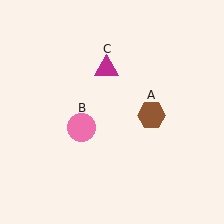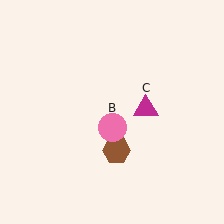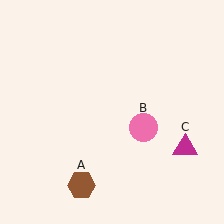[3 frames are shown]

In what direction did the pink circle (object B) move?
The pink circle (object B) moved right.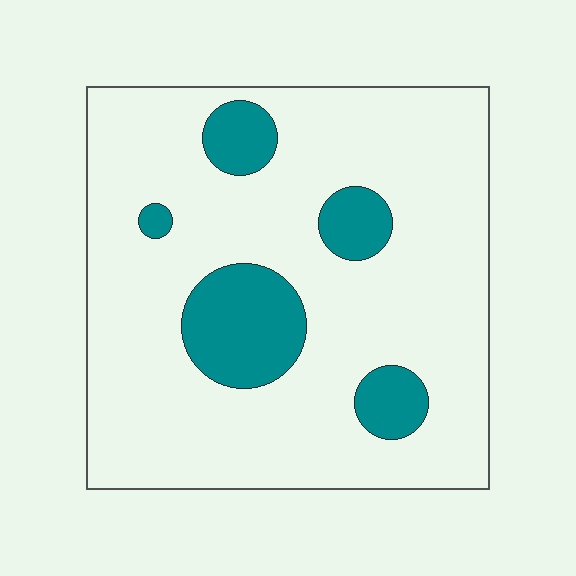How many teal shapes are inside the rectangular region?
5.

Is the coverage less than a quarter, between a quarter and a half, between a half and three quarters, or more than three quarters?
Less than a quarter.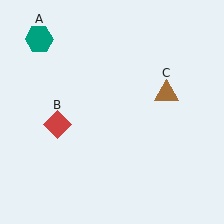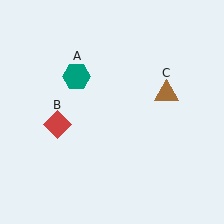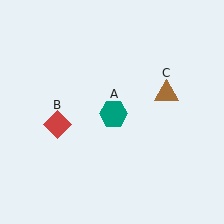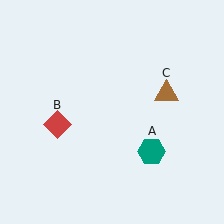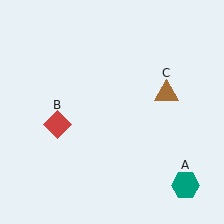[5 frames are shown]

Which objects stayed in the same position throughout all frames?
Red diamond (object B) and brown triangle (object C) remained stationary.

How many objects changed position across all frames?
1 object changed position: teal hexagon (object A).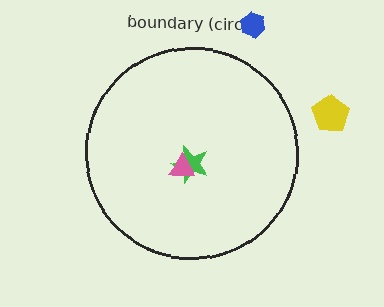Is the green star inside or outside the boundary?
Inside.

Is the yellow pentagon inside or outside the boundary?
Outside.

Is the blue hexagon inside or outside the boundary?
Outside.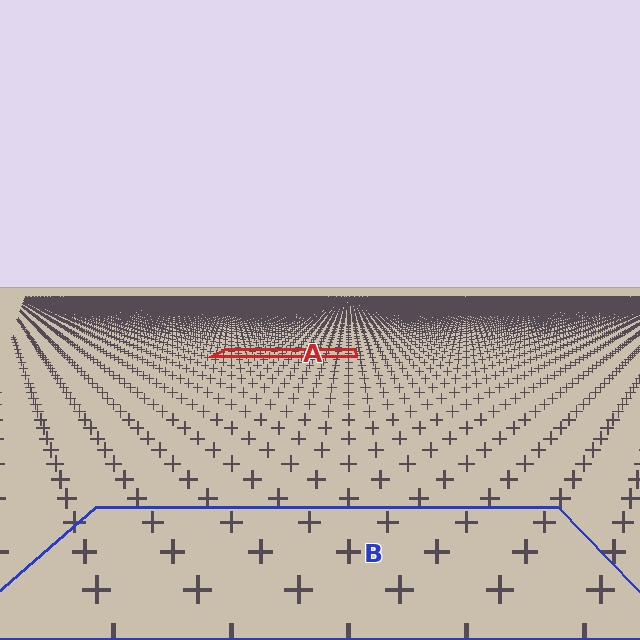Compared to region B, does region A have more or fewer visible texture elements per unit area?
Region A has more texture elements per unit area — they are packed more densely because it is farther away.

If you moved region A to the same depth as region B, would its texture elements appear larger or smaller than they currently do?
They would appear larger. At a closer depth, the same texture elements are projected at a bigger on-screen size.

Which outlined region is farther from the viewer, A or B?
Region A is farther from the viewer — the texture elements inside it appear smaller and more densely packed.